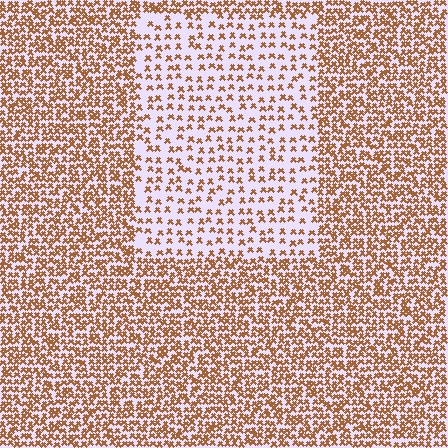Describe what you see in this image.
The image contains small brown elements arranged at two different densities. A rectangle-shaped region is visible where the elements are less densely packed than the surrounding area.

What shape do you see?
I see a rectangle.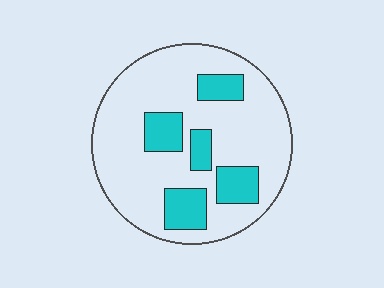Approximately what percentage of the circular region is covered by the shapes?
Approximately 20%.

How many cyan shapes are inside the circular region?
5.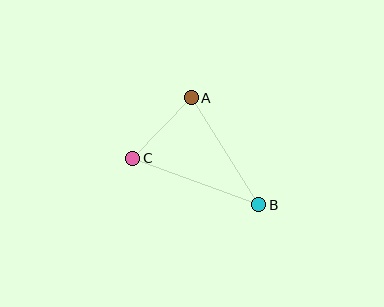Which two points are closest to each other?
Points A and C are closest to each other.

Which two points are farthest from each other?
Points B and C are farthest from each other.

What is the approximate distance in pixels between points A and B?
The distance between A and B is approximately 126 pixels.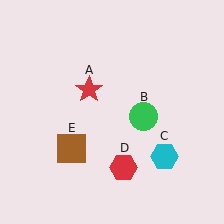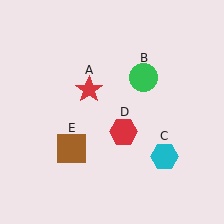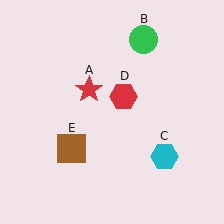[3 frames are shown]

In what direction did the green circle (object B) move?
The green circle (object B) moved up.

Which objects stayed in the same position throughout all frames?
Red star (object A) and cyan hexagon (object C) and brown square (object E) remained stationary.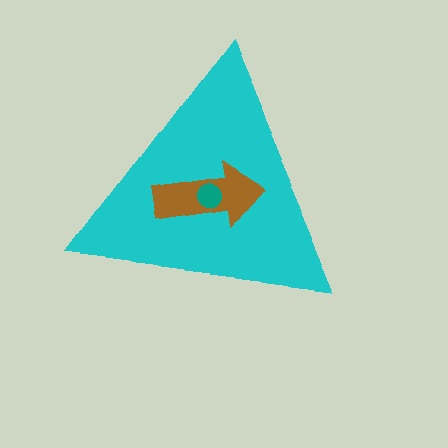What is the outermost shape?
The cyan triangle.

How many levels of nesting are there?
3.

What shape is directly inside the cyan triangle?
The brown arrow.